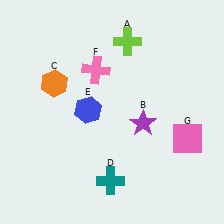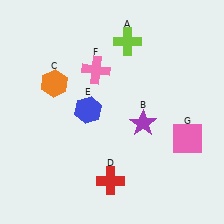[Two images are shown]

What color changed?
The cross (D) changed from teal in Image 1 to red in Image 2.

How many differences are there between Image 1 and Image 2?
There is 1 difference between the two images.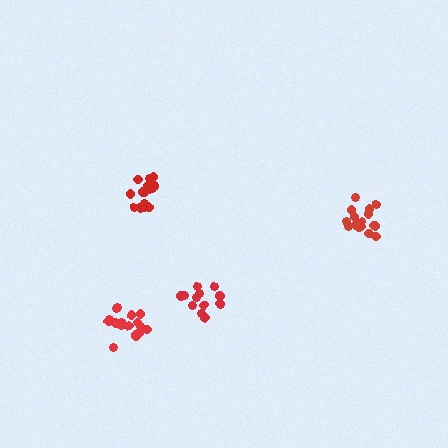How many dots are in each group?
Group 1: 17 dots, Group 2: 18 dots, Group 3: 14 dots, Group 4: 18 dots (67 total).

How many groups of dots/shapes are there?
There are 4 groups.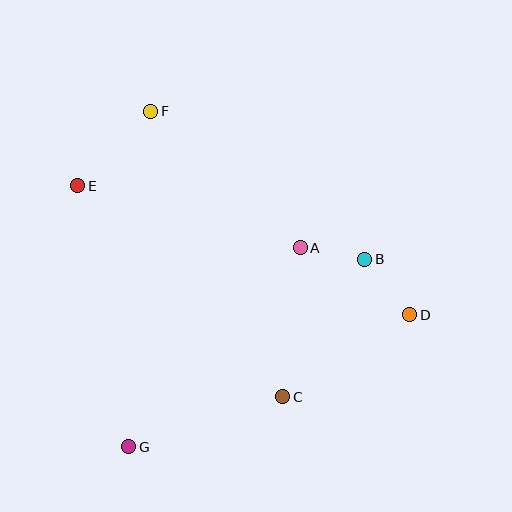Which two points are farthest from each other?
Points D and E are farthest from each other.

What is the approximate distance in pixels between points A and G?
The distance between A and G is approximately 262 pixels.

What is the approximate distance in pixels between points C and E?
The distance between C and E is approximately 294 pixels.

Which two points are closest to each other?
Points A and B are closest to each other.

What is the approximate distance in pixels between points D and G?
The distance between D and G is approximately 310 pixels.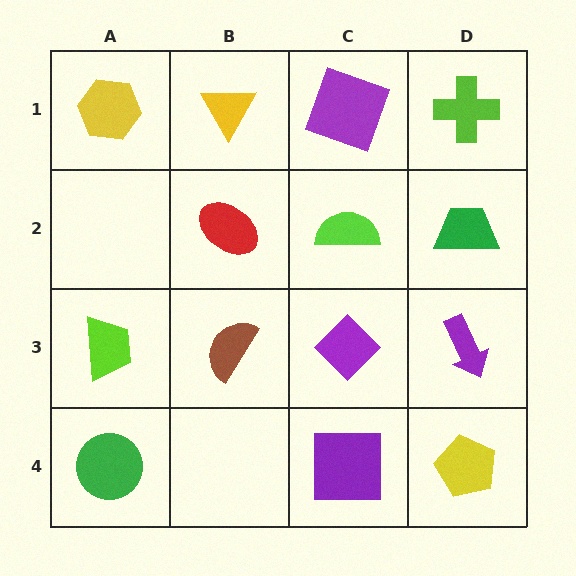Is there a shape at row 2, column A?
No, that cell is empty.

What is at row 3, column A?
A lime trapezoid.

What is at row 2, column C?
A lime semicircle.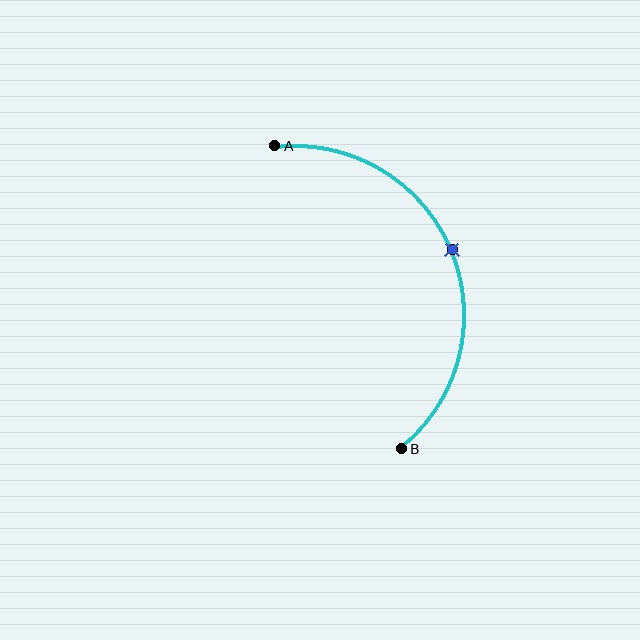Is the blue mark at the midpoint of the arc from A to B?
Yes. The blue mark lies on the arc at equal arc-length from both A and B — it is the arc midpoint.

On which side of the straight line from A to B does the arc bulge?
The arc bulges to the right of the straight line connecting A and B.